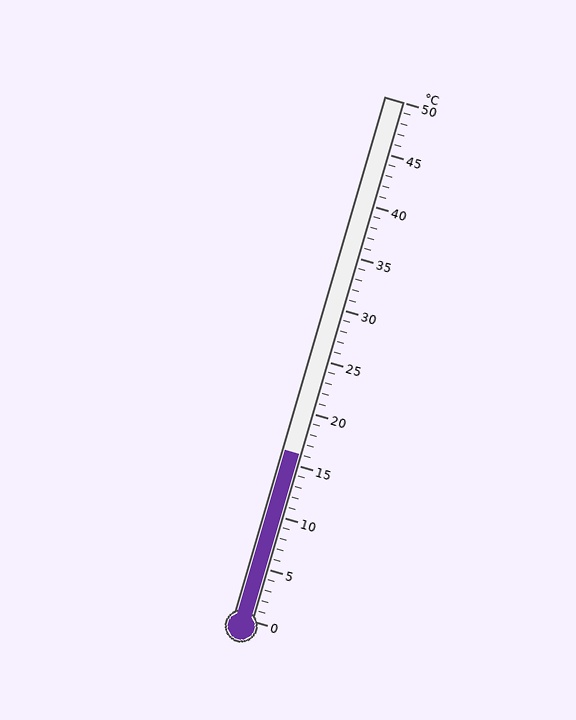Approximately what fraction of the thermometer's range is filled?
The thermometer is filled to approximately 30% of its range.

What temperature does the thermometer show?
The thermometer shows approximately 16°C.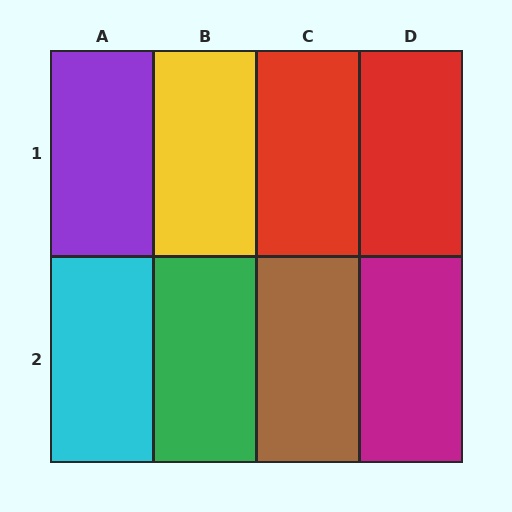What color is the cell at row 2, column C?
Brown.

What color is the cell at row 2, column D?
Magenta.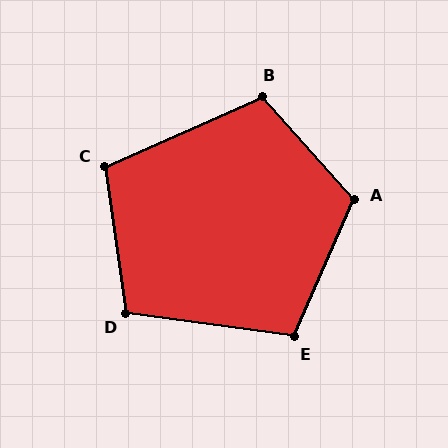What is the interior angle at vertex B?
Approximately 108 degrees (obtuse).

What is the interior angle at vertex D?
Approximately 106 degrees (obtuse).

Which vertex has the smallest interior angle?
C, at approximately 105 degrees.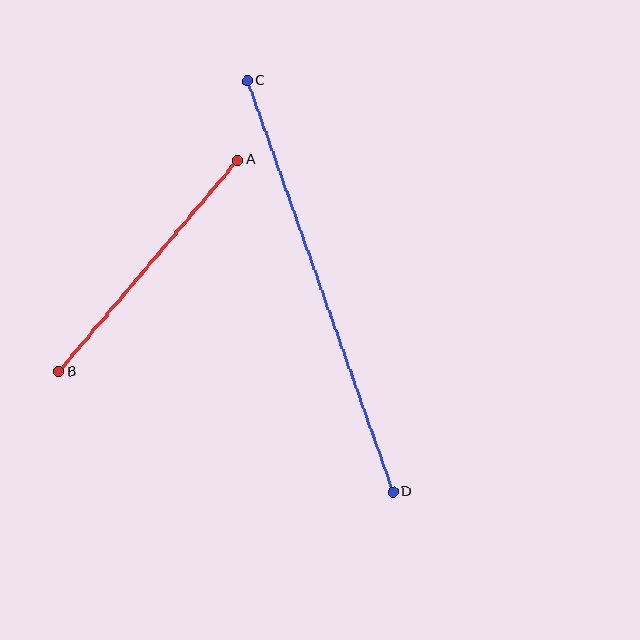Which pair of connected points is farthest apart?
Points C and D are farthest apart.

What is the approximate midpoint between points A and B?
The midpoint is at approximately (148, 266) pixels.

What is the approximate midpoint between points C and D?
The midpoint is at approximately (320, 286) pixels.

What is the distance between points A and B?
The distance is approximately 277 pixels.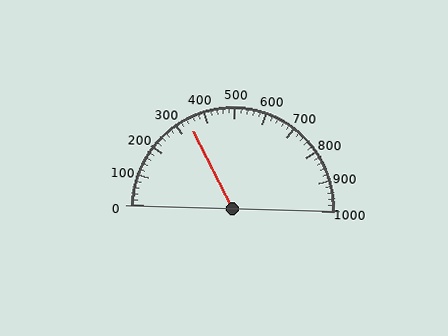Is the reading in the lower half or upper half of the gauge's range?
The reading is in the lower half of the range (0 to 1000).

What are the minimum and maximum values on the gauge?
The gauge ranges from 0 to 1000.